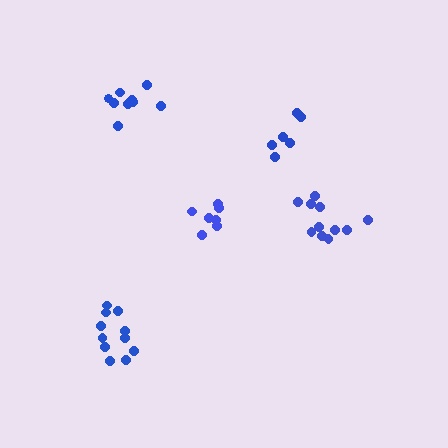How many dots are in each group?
Group 1: 11 dots, Group 2: 6 dots, Group 3: 11 dots, Group 4: 9 dots, Group 5: 7 dots (44 total).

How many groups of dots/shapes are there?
There are 5 groups.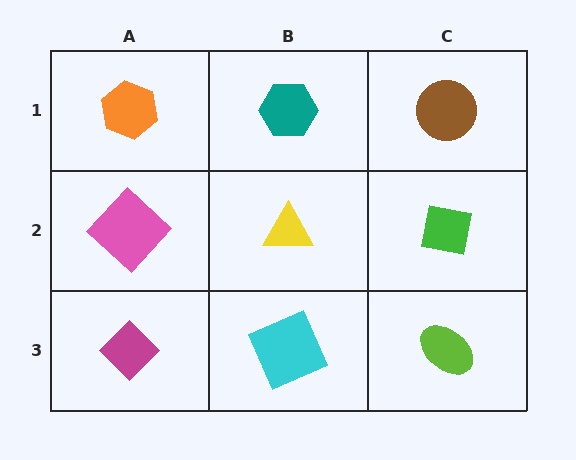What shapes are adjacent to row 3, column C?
A green square (row 2, column C), a cyan square (row 3, column B).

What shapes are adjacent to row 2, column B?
A teal hexagon (row 1, column B), a cyan square (row 3, column B), a pink diamond (row 2, column A), a green square (row 2, column C).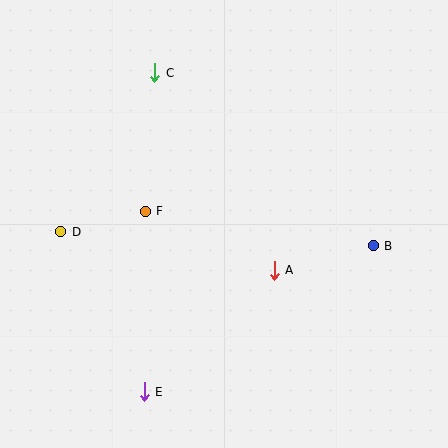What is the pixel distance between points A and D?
The distance between A and D is 217 pixels.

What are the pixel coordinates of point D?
Point D is at (61, 232).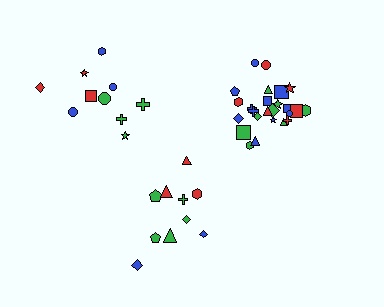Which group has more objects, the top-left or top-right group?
The top-right group.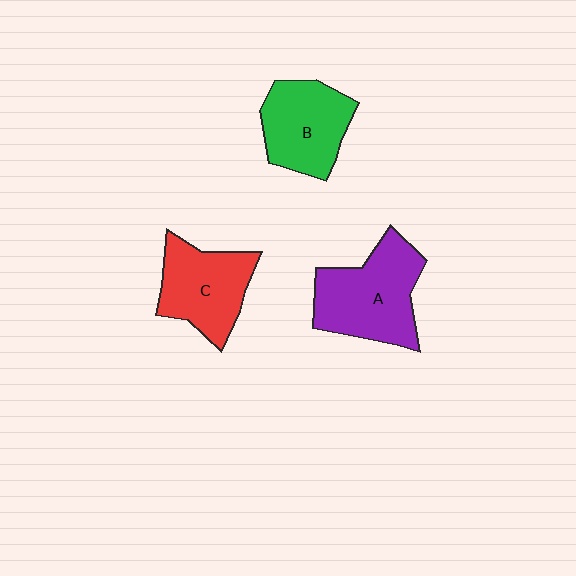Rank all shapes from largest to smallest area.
From largest to smallest: A (purple), C (red), B (green).